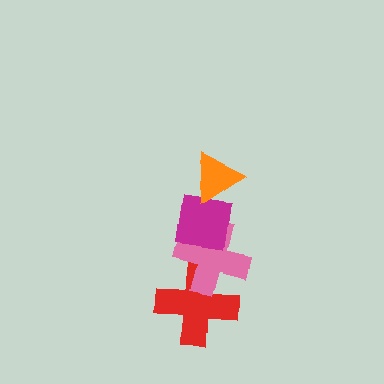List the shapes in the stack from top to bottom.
From top to bottom: the orange triangle, the magenta square, the pink cross, the red cross.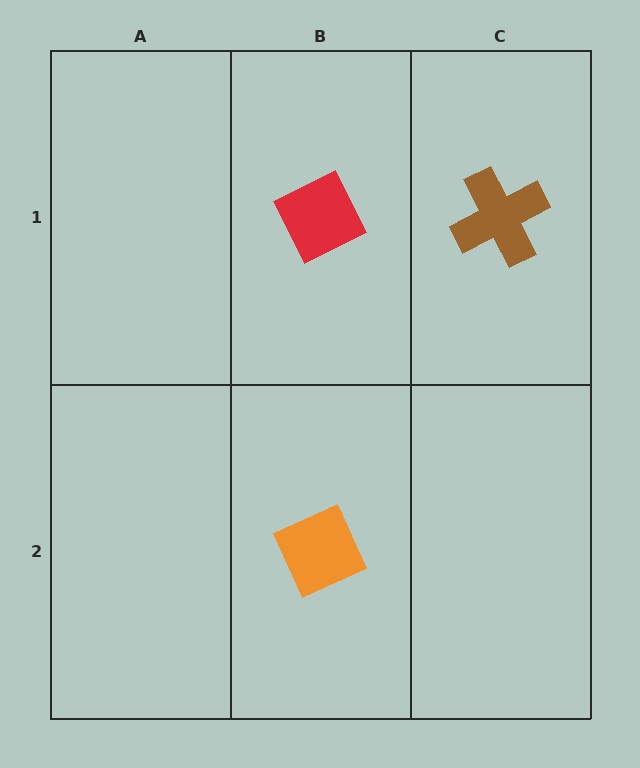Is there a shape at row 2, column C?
No, that cell is empty.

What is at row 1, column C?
A brown cross.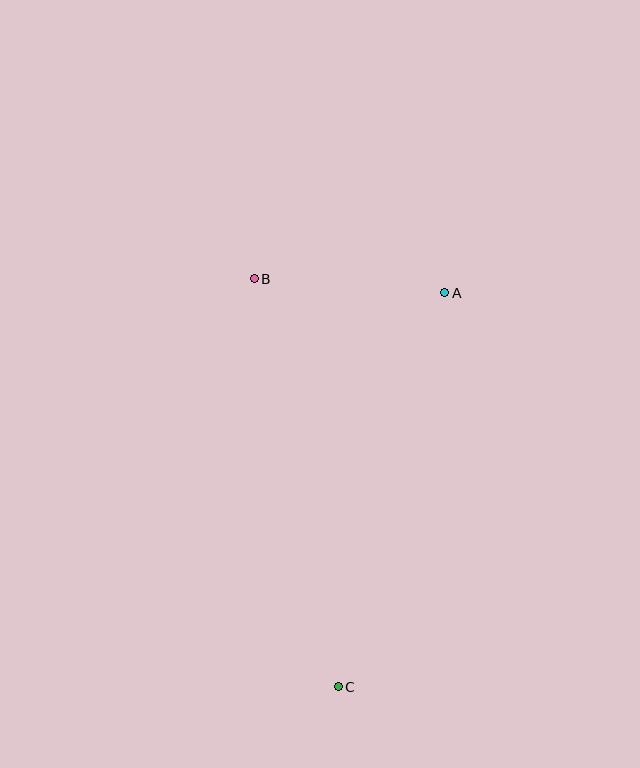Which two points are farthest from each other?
Points B and C are farthest from each other.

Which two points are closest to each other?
Points A and B are closest to each other.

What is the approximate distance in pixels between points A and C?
The distance between A and C is approximately 408 pixels.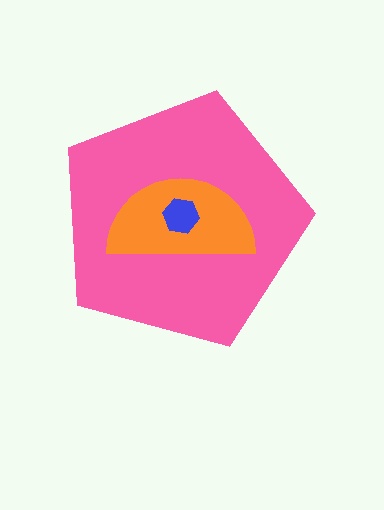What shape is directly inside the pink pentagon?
The orange semicircle.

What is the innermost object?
The blue hexagon.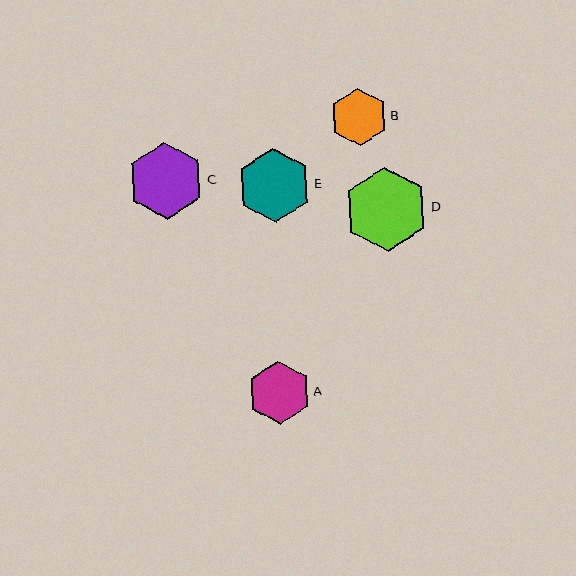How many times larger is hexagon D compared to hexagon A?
Hexagon D is approximately 1.3 times the size of hexagon A.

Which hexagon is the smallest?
Hexagon B is the smallest with a size of approximately 57 pixels.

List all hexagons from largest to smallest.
From largest to smallest: D, C, E, A, B.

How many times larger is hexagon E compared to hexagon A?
Hexagon E is approximately 1.2 times the size of hexagon A.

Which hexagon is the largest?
Hexagon D is the largest with a size of approximately 84 pixels.